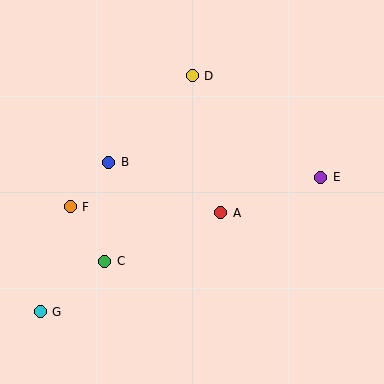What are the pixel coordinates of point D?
Point D is at (192, 76).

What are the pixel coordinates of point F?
Point F is at (70, 207).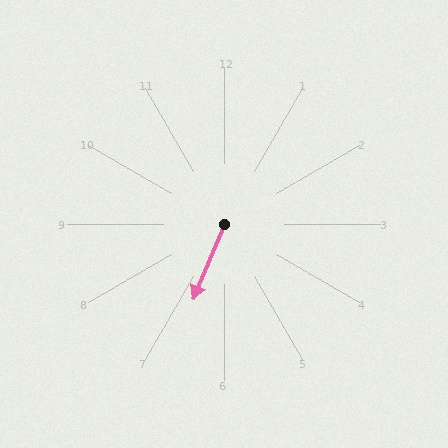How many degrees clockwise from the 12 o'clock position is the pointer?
Approximately 202 degrees.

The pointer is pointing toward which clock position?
Roughly 7 o'clock.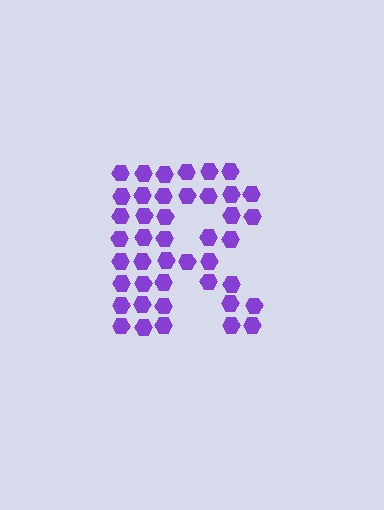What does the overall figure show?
The overall figure shows the letter R.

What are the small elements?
The small elements are hexagons.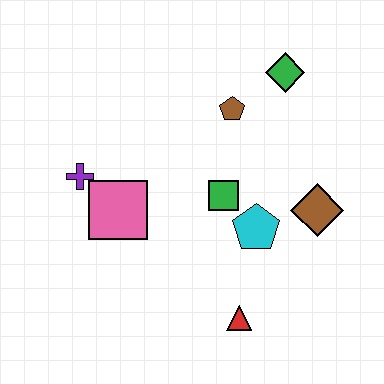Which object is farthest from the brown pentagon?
The red triangle is farthest from the brown pentagon.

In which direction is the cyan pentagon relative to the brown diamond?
The cyan pentagon is to the left of the brown diamond.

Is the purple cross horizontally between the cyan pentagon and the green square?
No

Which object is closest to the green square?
The cyan pentagon is closest to the green square.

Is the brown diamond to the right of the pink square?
Yes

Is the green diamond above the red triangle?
Yes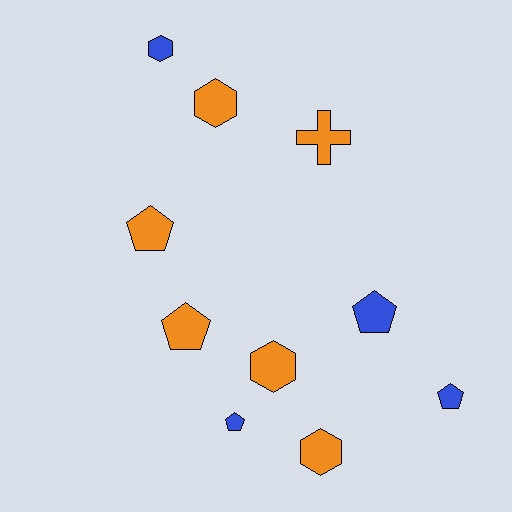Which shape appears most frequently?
Pentagon, with 5 objects.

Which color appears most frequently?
Orange, with 6 objects.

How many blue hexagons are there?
There is 1 blue hexagon.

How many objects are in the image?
There are 10 objects.